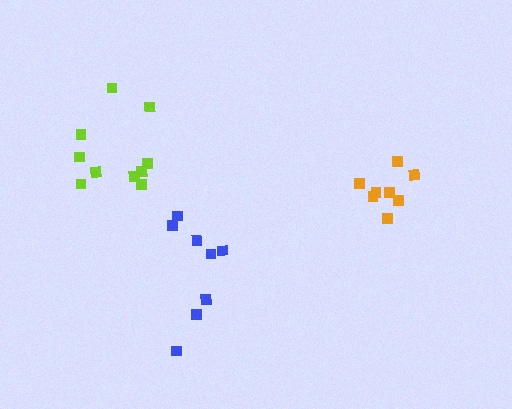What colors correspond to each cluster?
The clusters are colored: blue, lime, orange.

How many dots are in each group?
Group 1: 8 dots, Group 2: 10 dots, Group 3: 8 dots (26 total).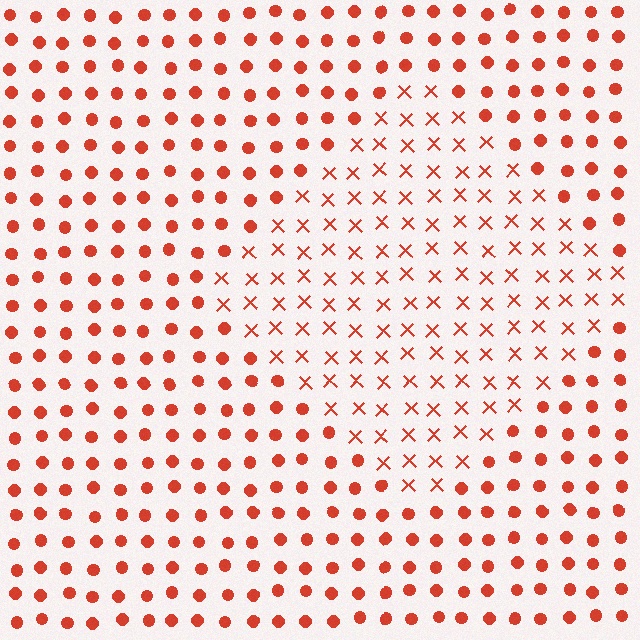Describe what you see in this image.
The image is filled with small red elements arranged in a uniform grid. A diamond-shaped region contains X marks, while the surrounding area contains circles. The boundary is defined purely by the change in element shape.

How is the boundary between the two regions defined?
The boundary is defined by a change in element shape: X marks inside vs. circles outside. All elements share the same color and spacing.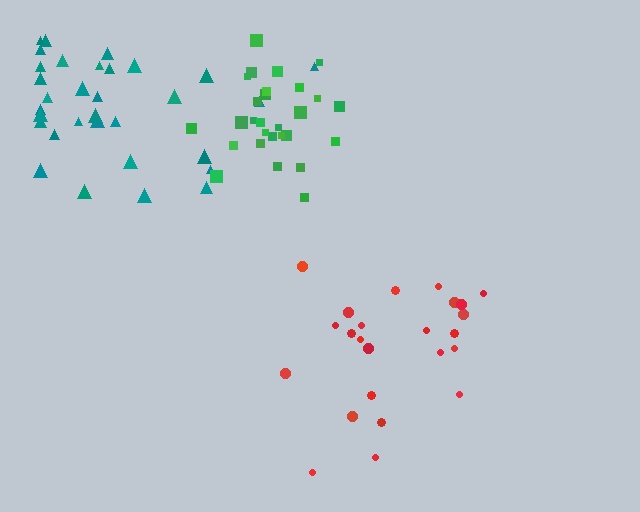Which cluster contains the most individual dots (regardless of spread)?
Teal (32).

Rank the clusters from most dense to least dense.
green, teal, red.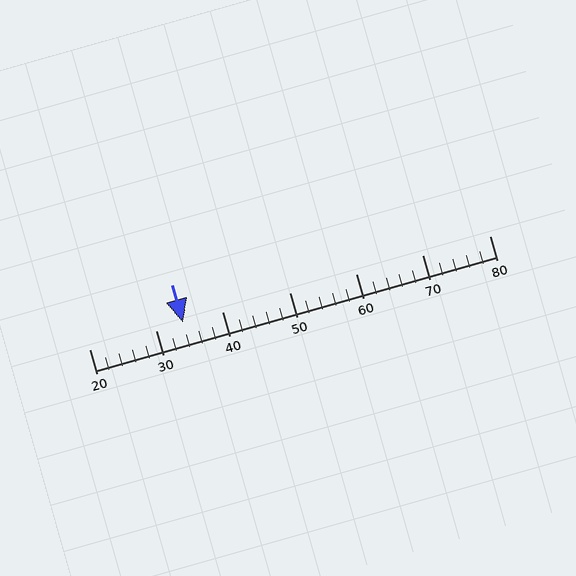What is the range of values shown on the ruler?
The ruler shows values from 20 to 80.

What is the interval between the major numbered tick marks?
The major tick marks are spaced 10 units apart.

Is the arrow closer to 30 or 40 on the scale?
The arrow is closer to 30.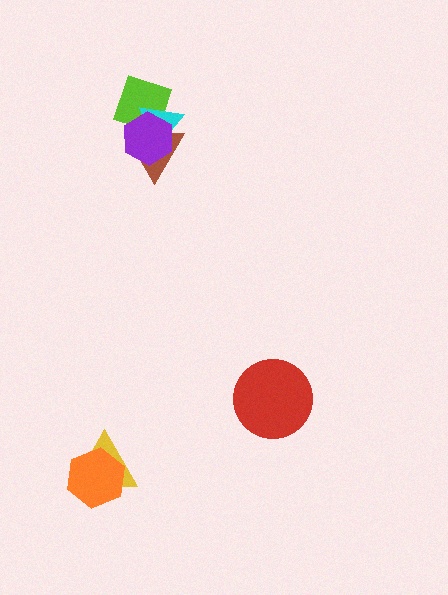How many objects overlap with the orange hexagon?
1 object overlaps with the orange hexagon.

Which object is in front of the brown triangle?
The purple hexagon is in front of the brown triangle.